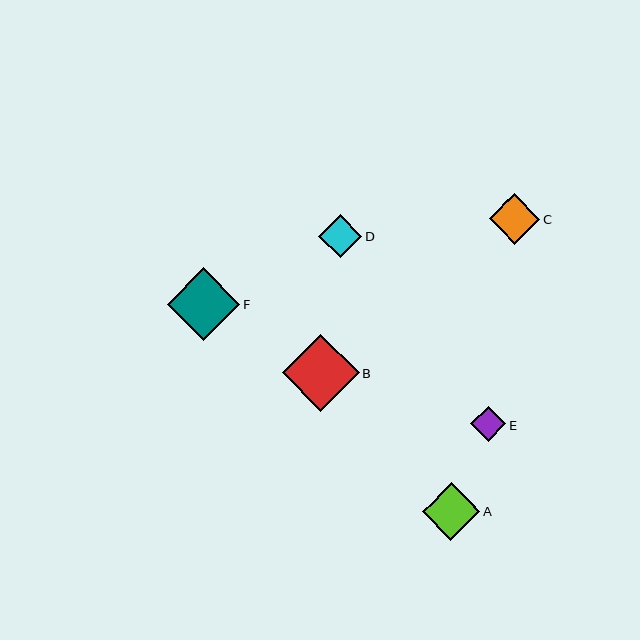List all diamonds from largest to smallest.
From largest to smallest: B, F, A, C, D, E.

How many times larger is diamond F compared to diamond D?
Diamond F is approximately 1.7 times the size of diamond D.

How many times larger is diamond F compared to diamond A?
Diamond F is approximately 1.3 times the size of diamond A.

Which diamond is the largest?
Diamond B is the largest with a size of approximately 77 pixels.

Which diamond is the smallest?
Diamond E is the smallest with a size of approximately 35 pixels.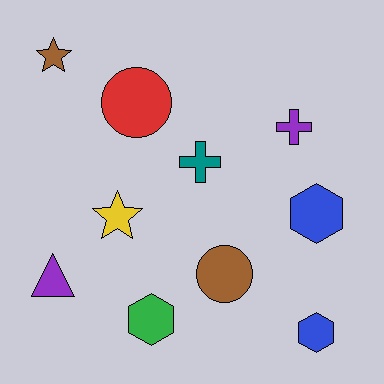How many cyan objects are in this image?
There are no cyan objects.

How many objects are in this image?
There are 10 objects.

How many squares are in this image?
There are no squares.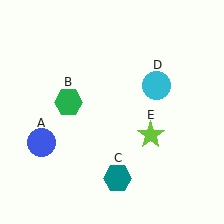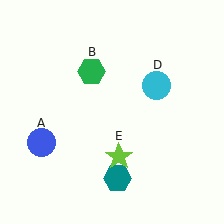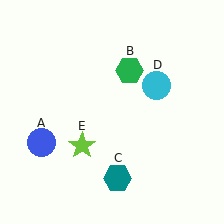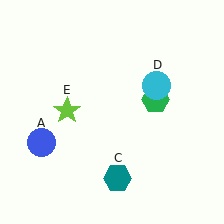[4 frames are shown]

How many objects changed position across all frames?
2 objects changed position: green hexagon (object B), lime star (object E).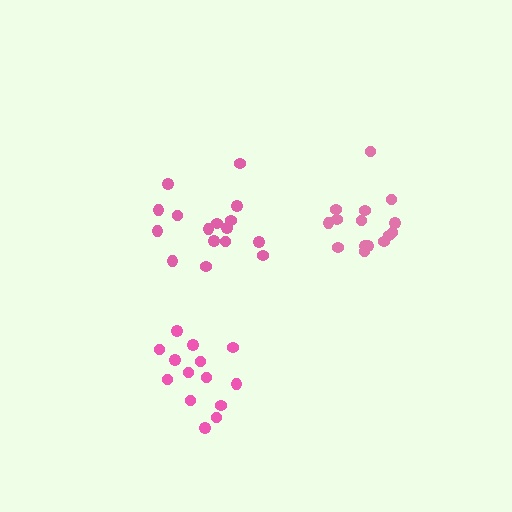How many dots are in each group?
Group 1: 16 dots, Group 2: 15 dots, Group 3: 14 dots (45 total).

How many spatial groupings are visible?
There are 3 spatial groupings.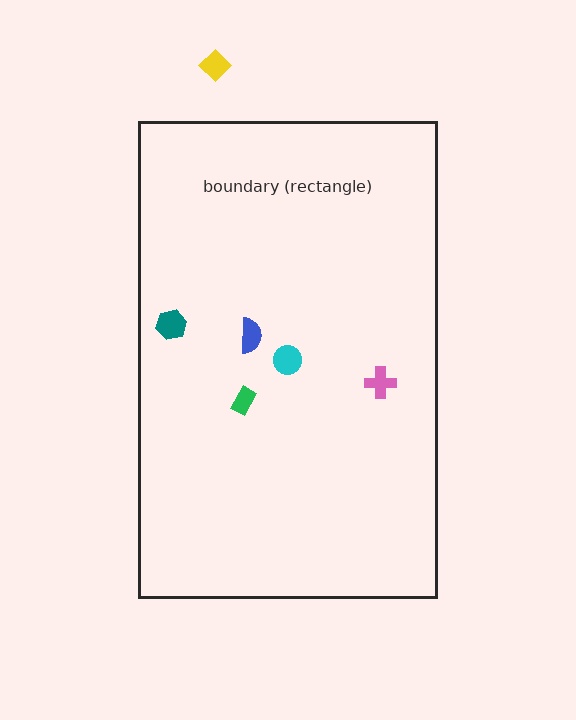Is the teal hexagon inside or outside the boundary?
Inside.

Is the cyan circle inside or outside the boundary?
Inside.